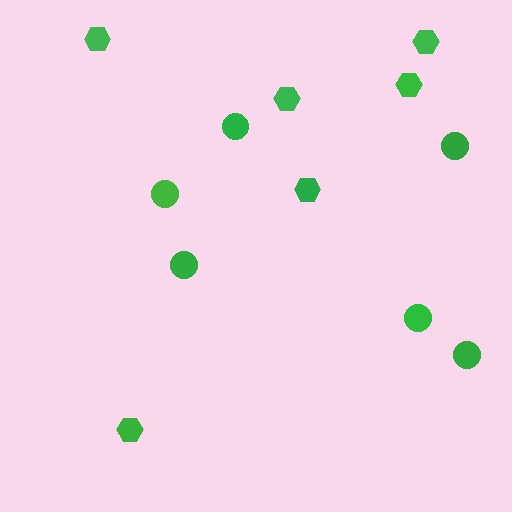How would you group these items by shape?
There are 2 groups: one group of hexagons (6) and one group of circles (6).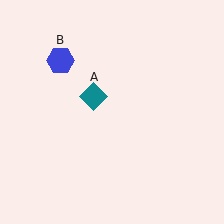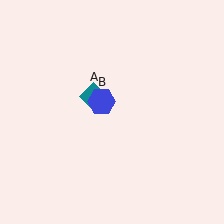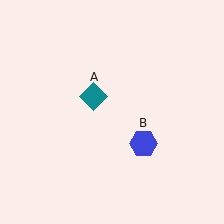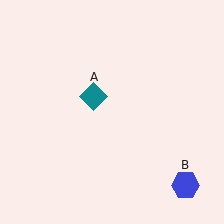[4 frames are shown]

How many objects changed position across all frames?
1 object changed position: blue hexagon (object B).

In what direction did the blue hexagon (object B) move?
The blue hexagon (object B) moved down and to the right.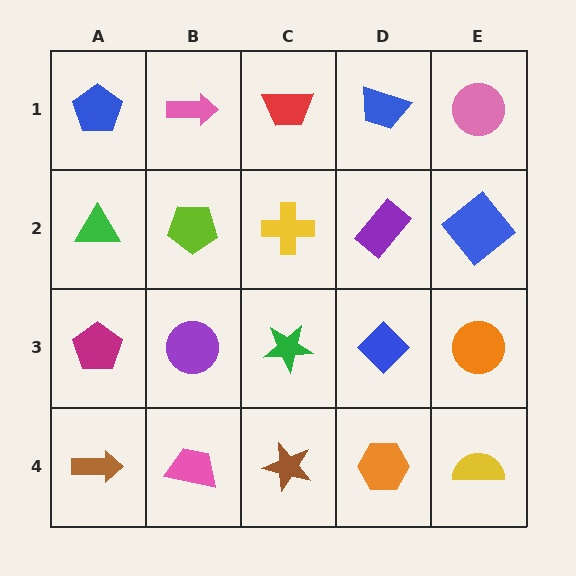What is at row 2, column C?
A yellow cross.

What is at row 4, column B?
A pink trapezoid.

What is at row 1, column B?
A pink arrow.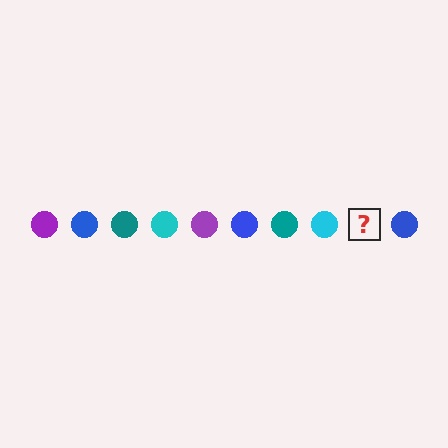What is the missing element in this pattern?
The missing element is a purple circle.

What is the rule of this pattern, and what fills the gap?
The rule is that the pattern cycles through purple, blue, teal, cyan circles. The gap should be filled with a purple circle.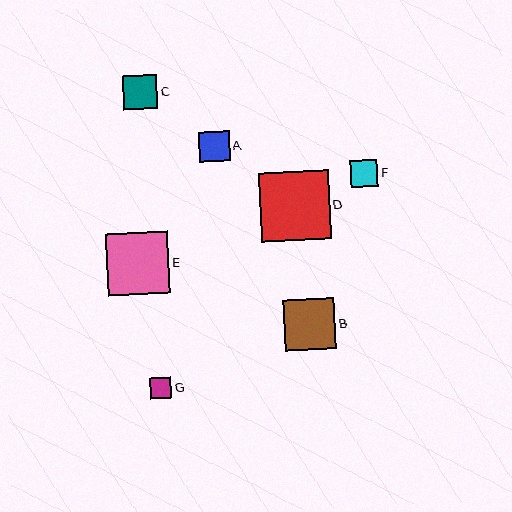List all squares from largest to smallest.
From largest to smallest: D, E, B, C, A, F, G.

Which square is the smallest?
Square G is the smallest with a size of approximately 21 pixels.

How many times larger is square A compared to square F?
Square A is approximately 1.1 times the size of square F.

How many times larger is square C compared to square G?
Square C is approximately 1.6 times the size of square G.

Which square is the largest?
Square D is the largest with a size of approximately 69 pixels.